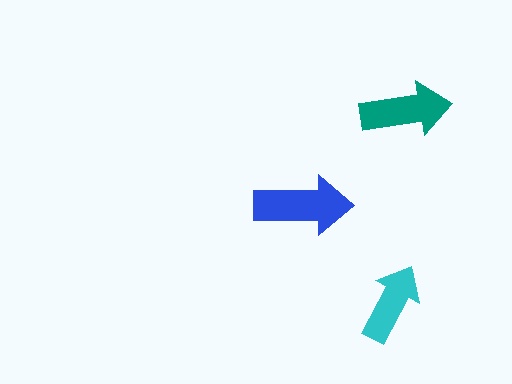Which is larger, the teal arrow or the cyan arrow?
The teal one.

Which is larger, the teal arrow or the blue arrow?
The blue one.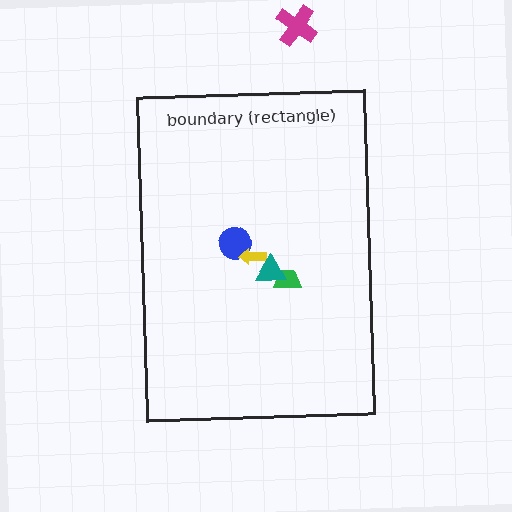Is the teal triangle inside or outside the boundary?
Inside.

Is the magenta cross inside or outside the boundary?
Outside.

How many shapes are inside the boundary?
4 inside, 1 outside.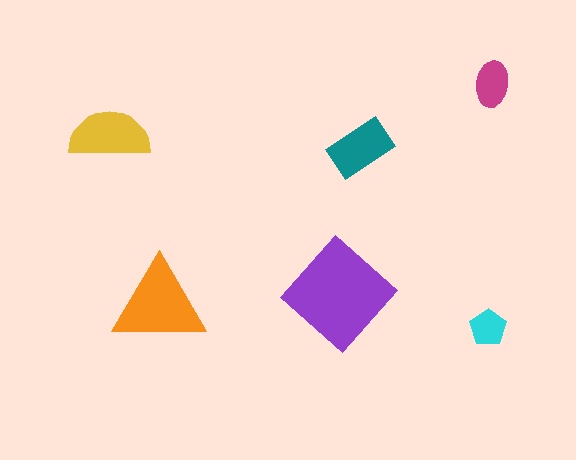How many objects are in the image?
There are 6 objects in the image.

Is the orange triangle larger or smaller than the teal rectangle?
Larger.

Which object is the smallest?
The cyan pentagon.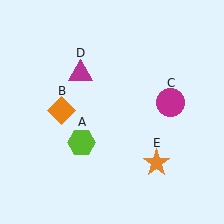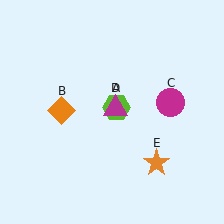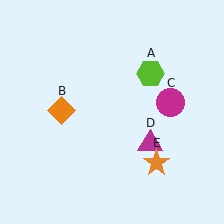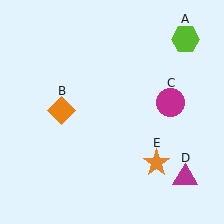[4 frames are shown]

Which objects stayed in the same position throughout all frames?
Orange diamond (object B) and magenta circle (object C) and orange star (object E) remained stationary.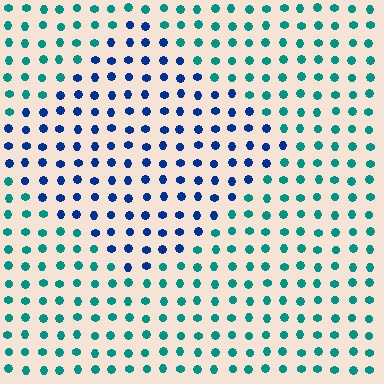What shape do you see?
I see a diamond.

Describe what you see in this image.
The image is filled with small teal elements in a uniform arrangement. A diamond-shaped region is visible where the elements are tinted to a slightly different hue, forming a subtle color boundary.